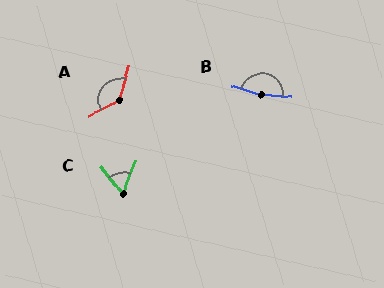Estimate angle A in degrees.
Approximately 134 degrees.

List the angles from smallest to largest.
C (62°), A (134°), B (168°).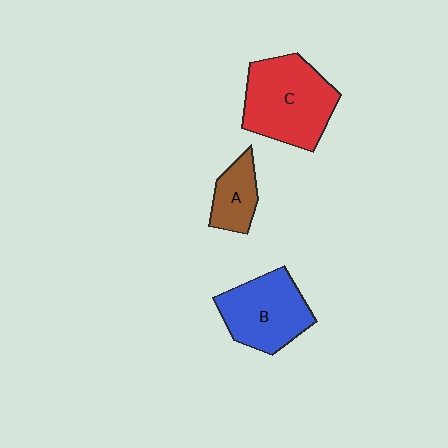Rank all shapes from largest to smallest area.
From largest to smallest: C (red), B (blue), A (brown).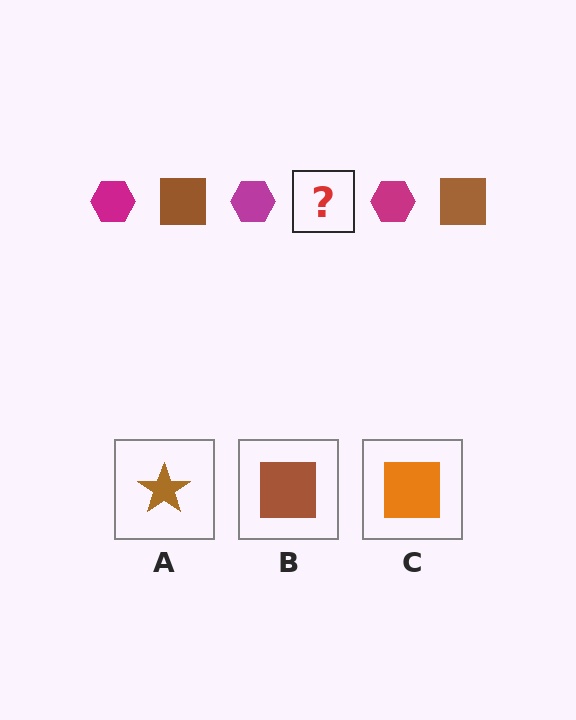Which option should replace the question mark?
Option B.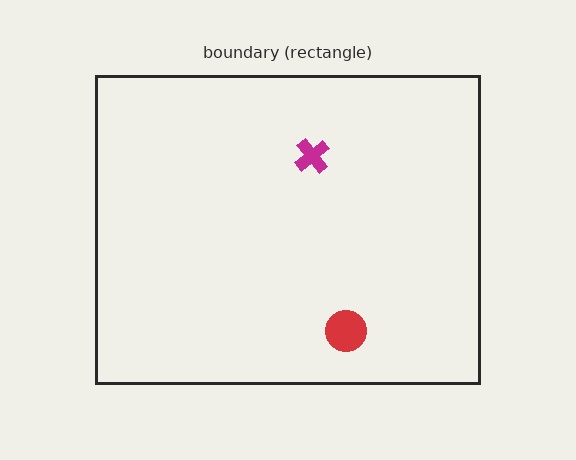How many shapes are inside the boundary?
2 inside, 0 outside.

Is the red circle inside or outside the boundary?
Inside.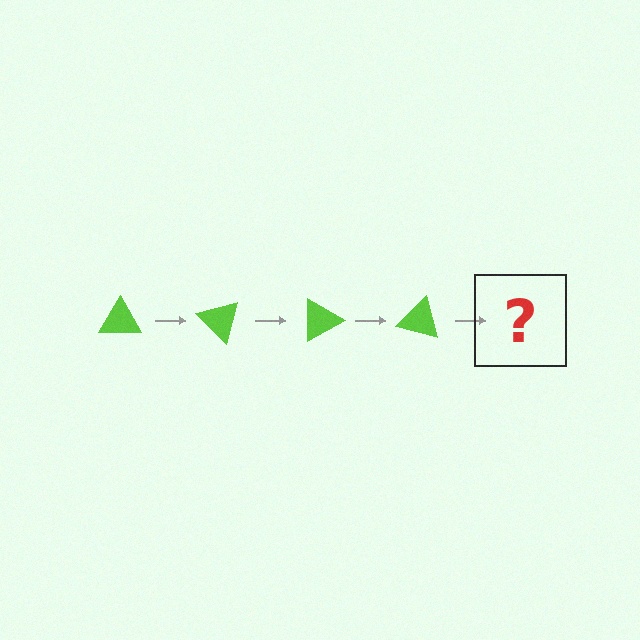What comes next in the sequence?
The next element should be a lime triangle rotated 180 degrees.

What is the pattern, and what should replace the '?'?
The pattern is that the triangle rotates 45 degrees each step. The '?' should be a lime triangle rotated 180 degrees.